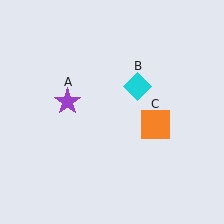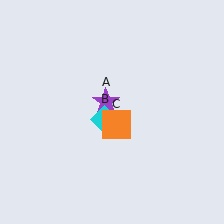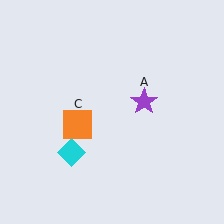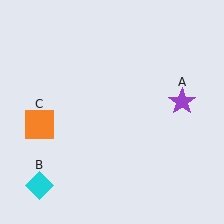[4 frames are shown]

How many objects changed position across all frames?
3 objects changed position: purple star (object A), cyan diamond (object B), orange square (object C).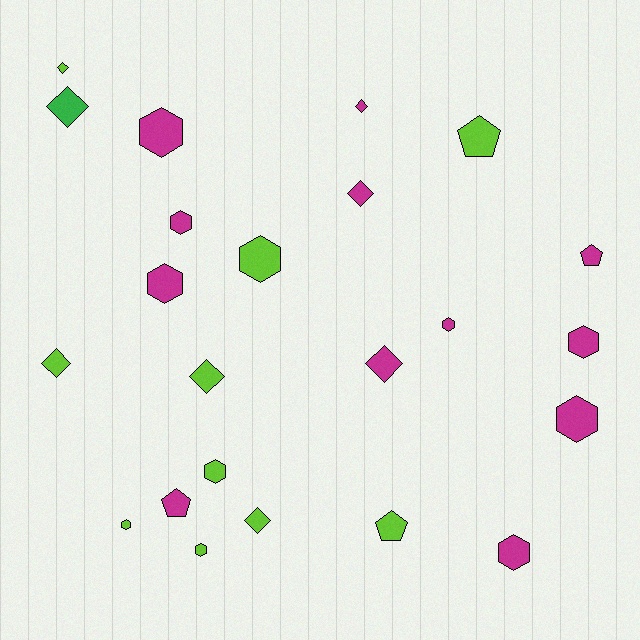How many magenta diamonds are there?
There are 3 magenta diamonds.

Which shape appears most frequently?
Hexagon, with 11 objects.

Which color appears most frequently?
Magenta, with 12 objects.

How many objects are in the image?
There are 23 objects.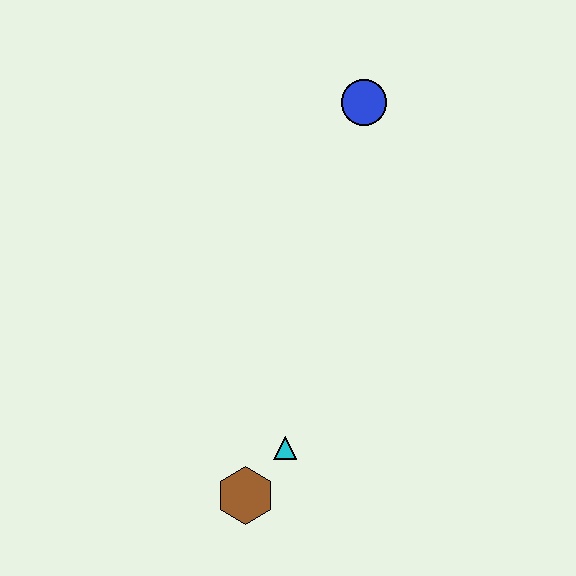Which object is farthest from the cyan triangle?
The blue circle is farthest from the cyan triangle.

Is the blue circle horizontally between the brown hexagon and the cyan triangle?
No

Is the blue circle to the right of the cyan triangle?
Yes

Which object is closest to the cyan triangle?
The brown hexagon is closest to the cyan triangle.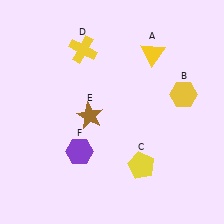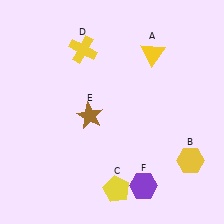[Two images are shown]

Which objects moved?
The objects that moved are: the yellow hexagon (B), the yellow pentagon (C), the purple hexagon (F).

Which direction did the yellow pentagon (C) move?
The yellow pentagon (C) moved left.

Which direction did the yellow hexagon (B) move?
The yellow hexagon (B) moved down.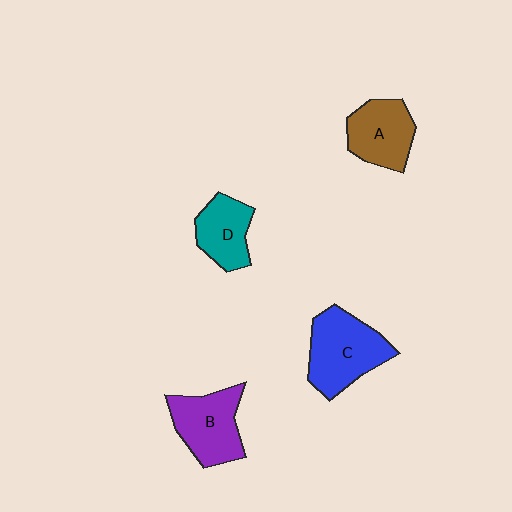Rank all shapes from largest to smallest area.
From largest to smallest: C (blue), B (purple), A (brown), D (teal).